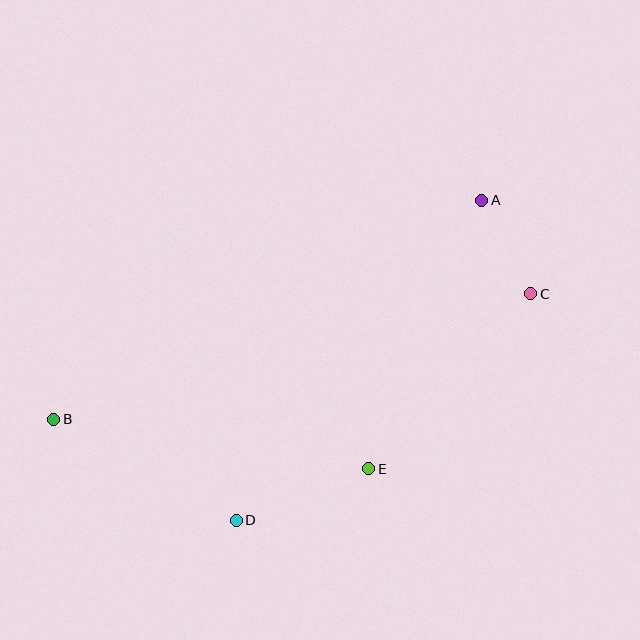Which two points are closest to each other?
Points A and C are closest to each other.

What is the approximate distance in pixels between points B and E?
The distance between B and E is approximately 319 pixels.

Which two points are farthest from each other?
Points B and C are farthest from each other.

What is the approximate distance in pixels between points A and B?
The distance between A and B is approximately 481 pixels.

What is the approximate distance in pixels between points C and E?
The distance between C and E is approximately 238 pixels.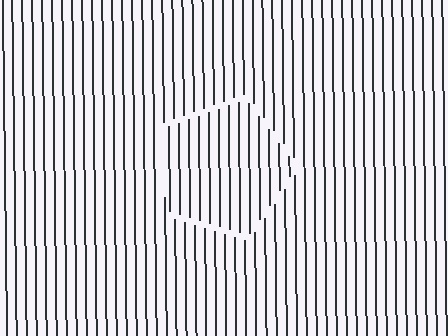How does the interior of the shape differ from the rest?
The interior of the shape contains the same grating, shifted by half a period — the contour is defined by the phase discontinuity where line-ends from the inner and outer gratings abut.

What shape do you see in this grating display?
An illusory pentagon. The interior of the shape contains the same grating, shifted by half a period — the contour is defined by the phase discontinuity where line-ends from the inner and outer gratings abut.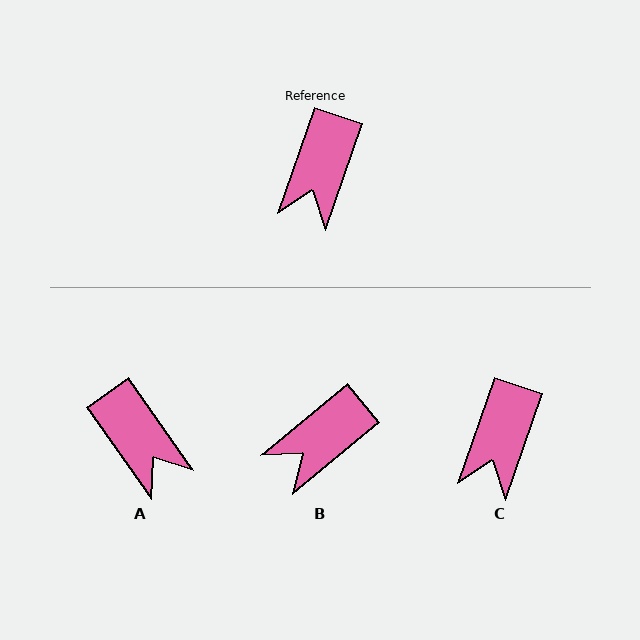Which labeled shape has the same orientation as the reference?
C.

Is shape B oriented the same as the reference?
No, it is off by about 31 degrees.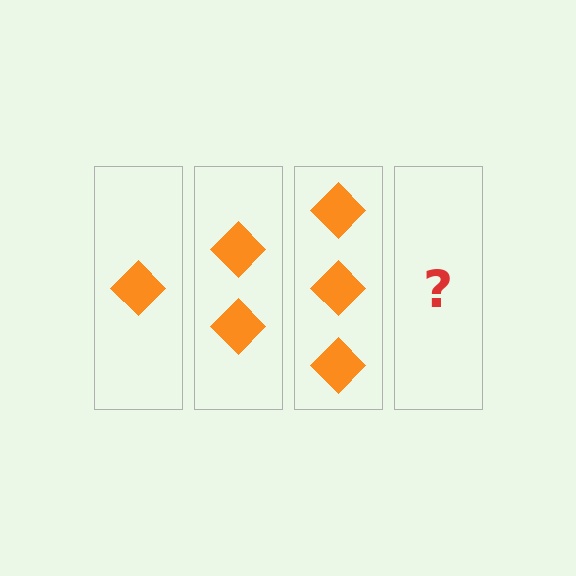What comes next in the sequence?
The next element should be 4 diamonds.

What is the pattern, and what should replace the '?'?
The pattern is that each step adds one more diamond. The '?' should be 4 diamonds.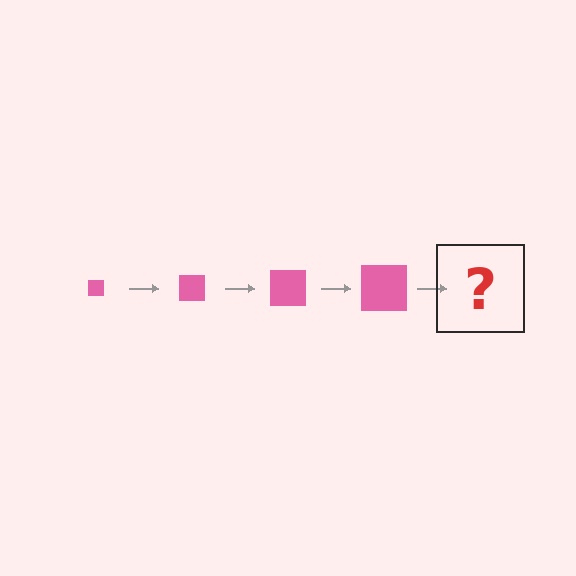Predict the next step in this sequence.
The next step is a pink square, larger than the previous one.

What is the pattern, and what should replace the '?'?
The pattern is that the square gets progressively larger each step. The '?' should be a pink square, larger than the previous one.